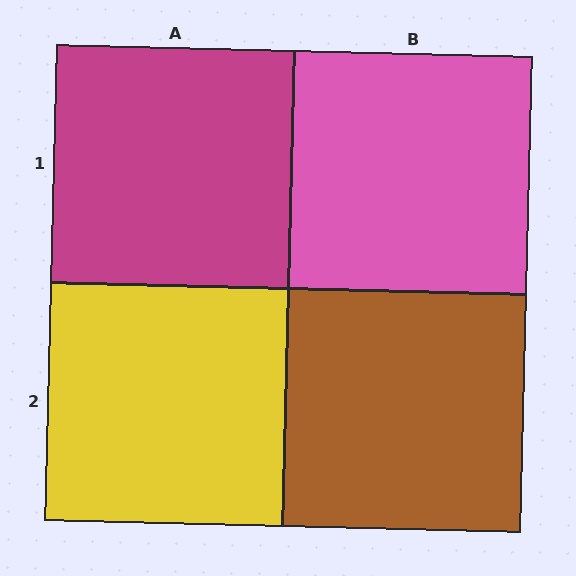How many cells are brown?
1 cell is brown.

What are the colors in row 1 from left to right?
Magenta, pink.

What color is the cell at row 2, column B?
Brown.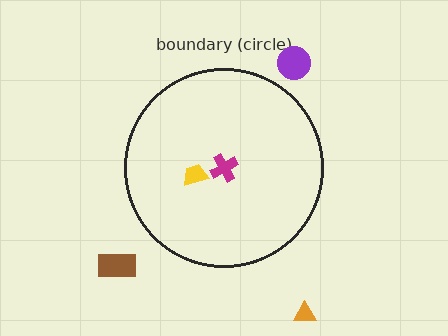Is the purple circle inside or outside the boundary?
Outside.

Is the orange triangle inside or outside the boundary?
Outside.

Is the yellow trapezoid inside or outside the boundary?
Inside.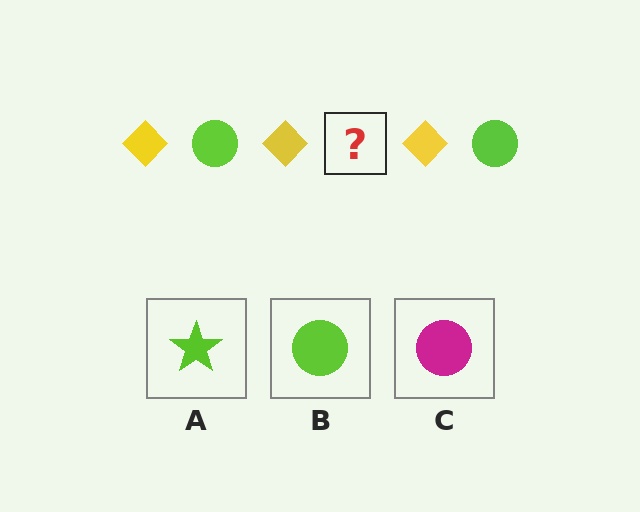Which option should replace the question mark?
Option B.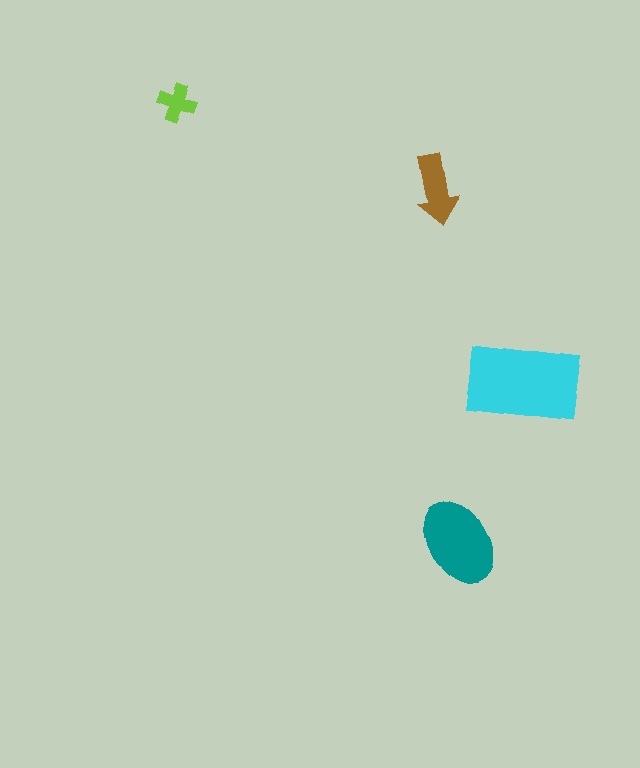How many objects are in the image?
There are 4 objects in the image.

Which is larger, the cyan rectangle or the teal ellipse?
The cyan rectangle.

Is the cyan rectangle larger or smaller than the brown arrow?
Larger.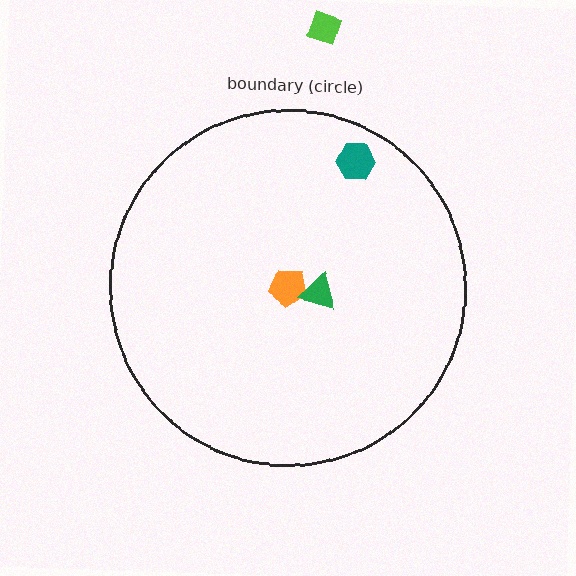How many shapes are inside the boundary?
3 inside, 1 outside.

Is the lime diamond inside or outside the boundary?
Outside.